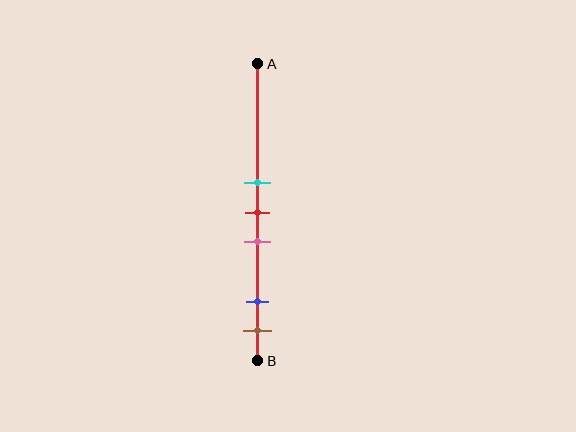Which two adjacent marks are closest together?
The cyan and red marks are the closest adjacent pair.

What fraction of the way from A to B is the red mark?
The red mark is approximately 50% (0.5) of the way from A to B.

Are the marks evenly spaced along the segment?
No, the marks are not evenly spaced.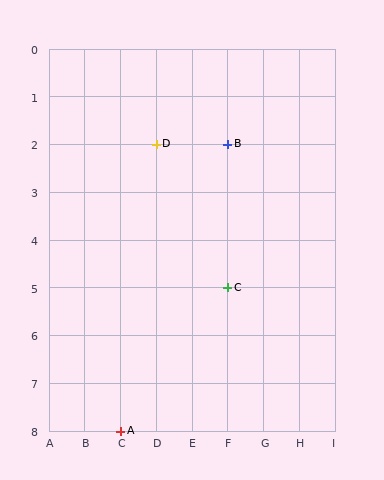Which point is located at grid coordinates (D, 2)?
Point D is at (D, 2).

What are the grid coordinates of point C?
Point C is at grid coordinates (F, 5).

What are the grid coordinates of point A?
Point A is at grid coordinates (C, 8).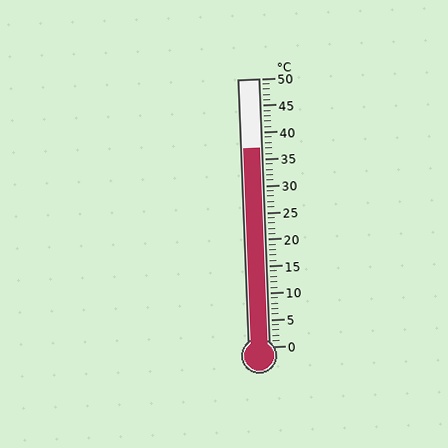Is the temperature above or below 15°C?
The temperature is above 15°C.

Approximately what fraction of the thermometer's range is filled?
The thermometer is filled to approximately 75% of its range.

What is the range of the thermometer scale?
The thermometer scale ranges from 0°C to 50°C.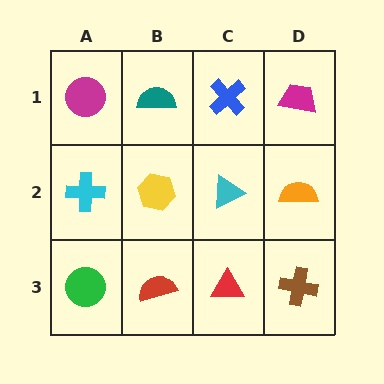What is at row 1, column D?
A magenta trapezoid.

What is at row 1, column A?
A magenta circle.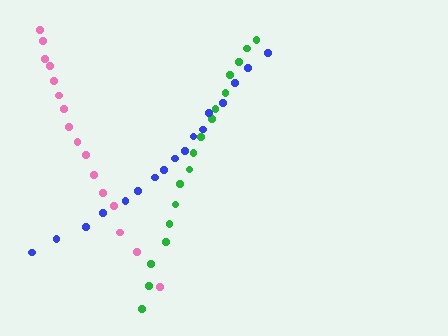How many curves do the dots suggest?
There are 3 distinct paths.